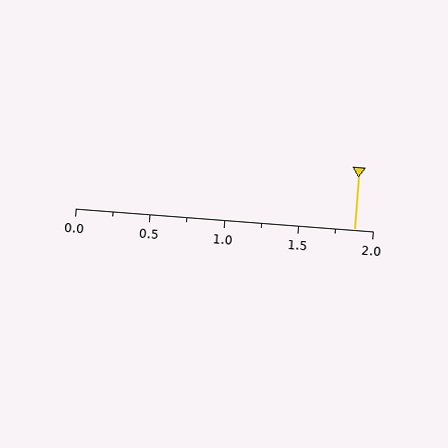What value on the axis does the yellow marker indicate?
The marker indicates approximately 1.88.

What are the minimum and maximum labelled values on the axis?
The axis runs from 0.0 to 2.0.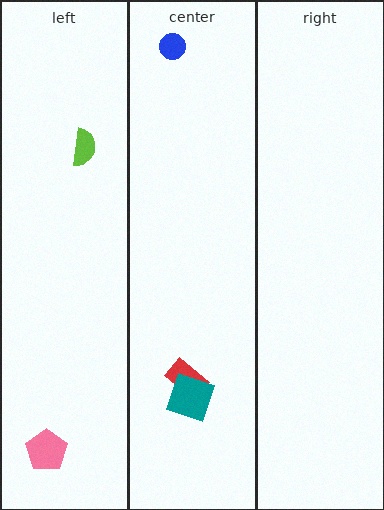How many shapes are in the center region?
3.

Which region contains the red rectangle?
The center region.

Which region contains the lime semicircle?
The left region.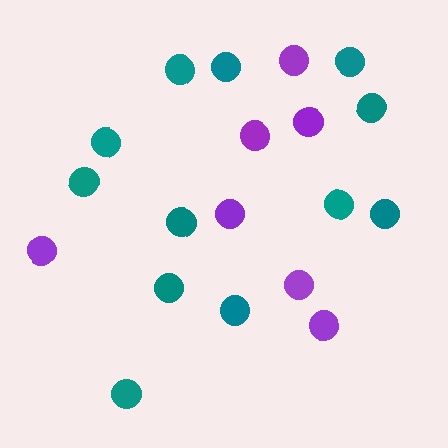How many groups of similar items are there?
There are 2 groups: one group of purple circles (7) and one group of teal circles (12).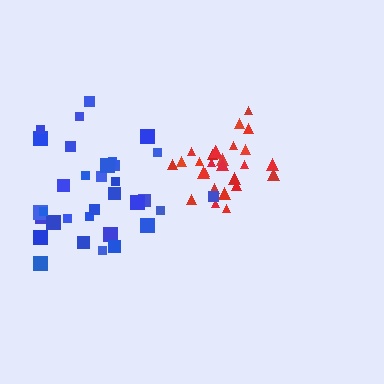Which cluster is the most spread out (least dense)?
Blue.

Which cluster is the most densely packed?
Red.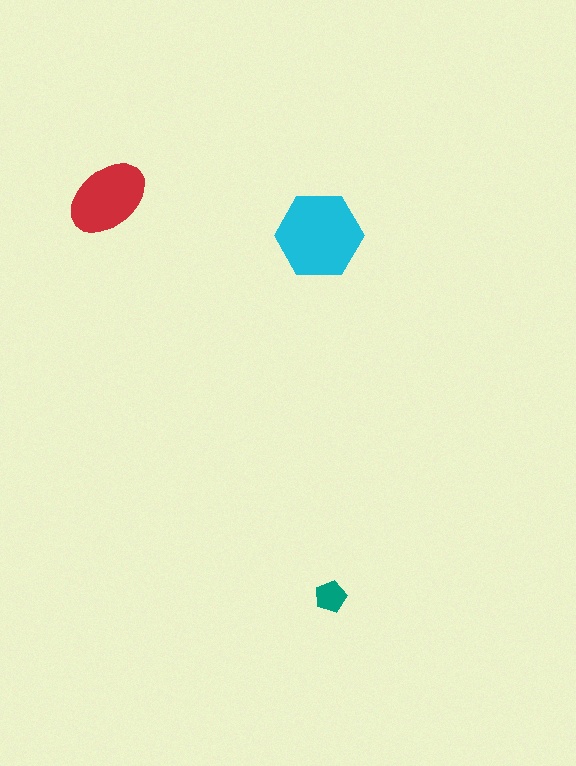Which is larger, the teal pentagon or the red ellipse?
The red ellipse.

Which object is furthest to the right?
The teal pentagon is rightmost.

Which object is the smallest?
The teal pentagon.